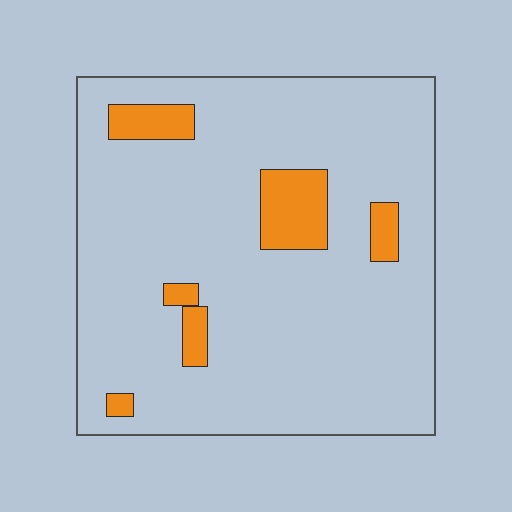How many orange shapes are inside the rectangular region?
6.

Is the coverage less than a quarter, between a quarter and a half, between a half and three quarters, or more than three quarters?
Less than a quarter.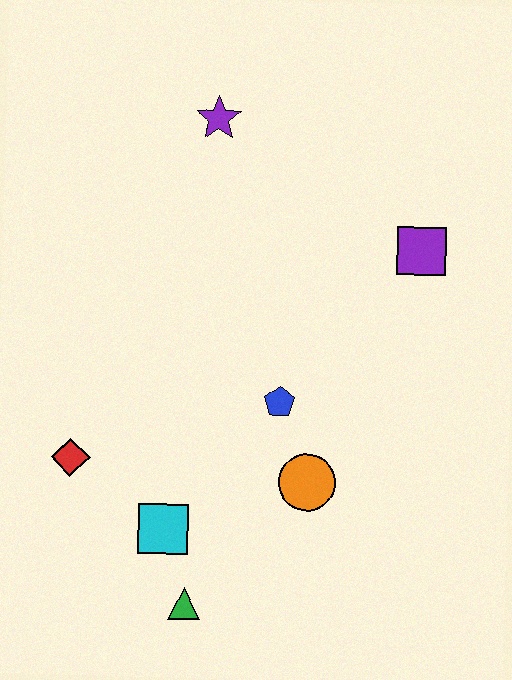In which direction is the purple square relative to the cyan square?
The purple square is above the cyan square.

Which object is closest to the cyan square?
The green triangle is closest to the cyan square.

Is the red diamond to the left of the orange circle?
Yes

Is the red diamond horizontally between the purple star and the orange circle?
No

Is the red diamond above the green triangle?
Yes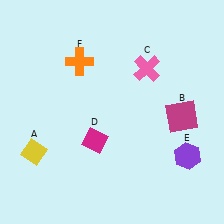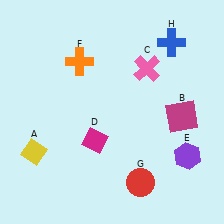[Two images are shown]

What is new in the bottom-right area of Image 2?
A red circle (G) was added in the bottom-right area of Image 2.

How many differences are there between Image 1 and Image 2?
There are 2 differences between the two images.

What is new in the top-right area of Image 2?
A blue cross (H) was added in the top-right area of Image 2.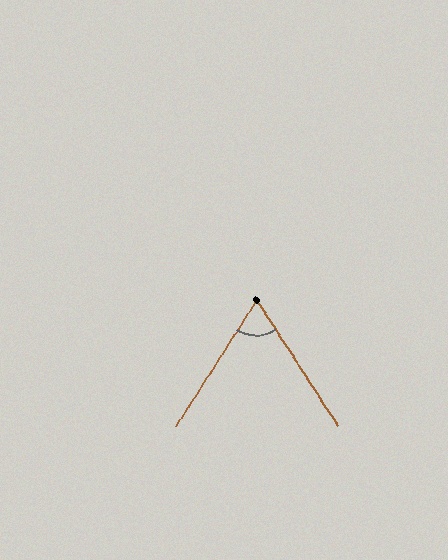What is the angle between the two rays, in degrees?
Approximately 66 degrees.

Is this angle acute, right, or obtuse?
It is acute.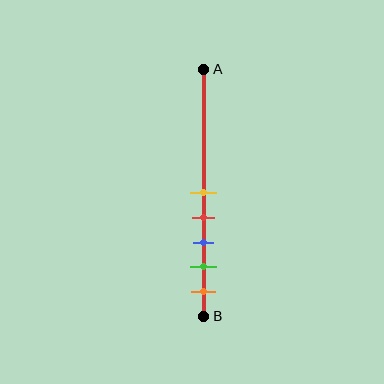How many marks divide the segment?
There are 5 marks dividing the segment.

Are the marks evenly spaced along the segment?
Yes, the marks are approximately evenly spaced.